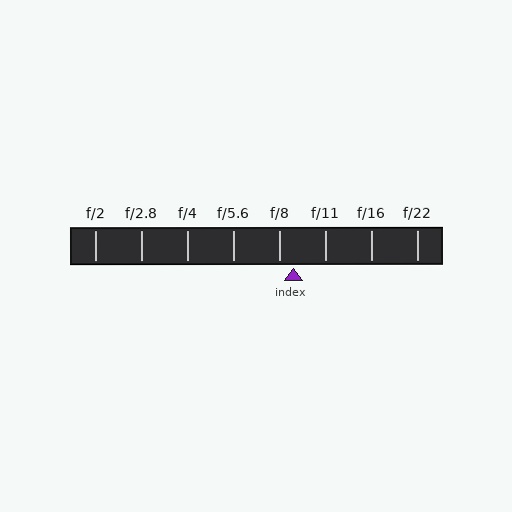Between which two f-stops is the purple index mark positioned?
The index mark is between f/8 and f/11.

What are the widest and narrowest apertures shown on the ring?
The widest aperture shown is f/2 and the narrowest is f/22.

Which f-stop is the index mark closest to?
The index mark is closest to f/8.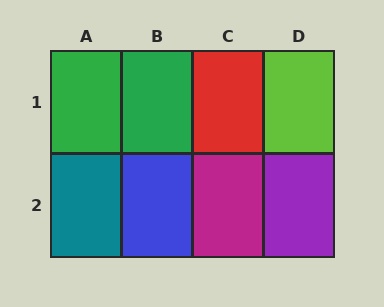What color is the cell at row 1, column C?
Red.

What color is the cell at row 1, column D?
Lime.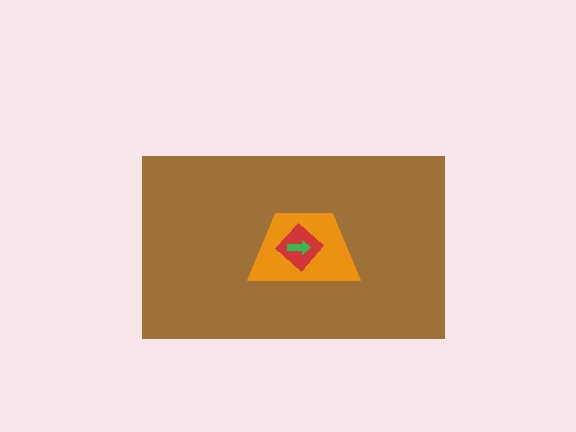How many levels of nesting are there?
4.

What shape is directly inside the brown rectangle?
The orange trapezoid.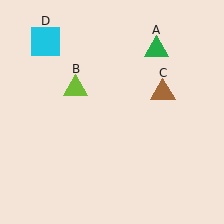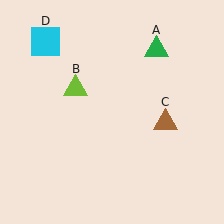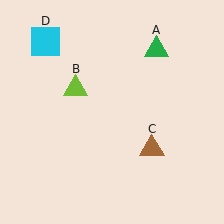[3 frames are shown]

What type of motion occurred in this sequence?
The brown triangle (object C) rotated clockwise around the center of the scene.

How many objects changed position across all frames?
1 object changed position: brown triangle (object C).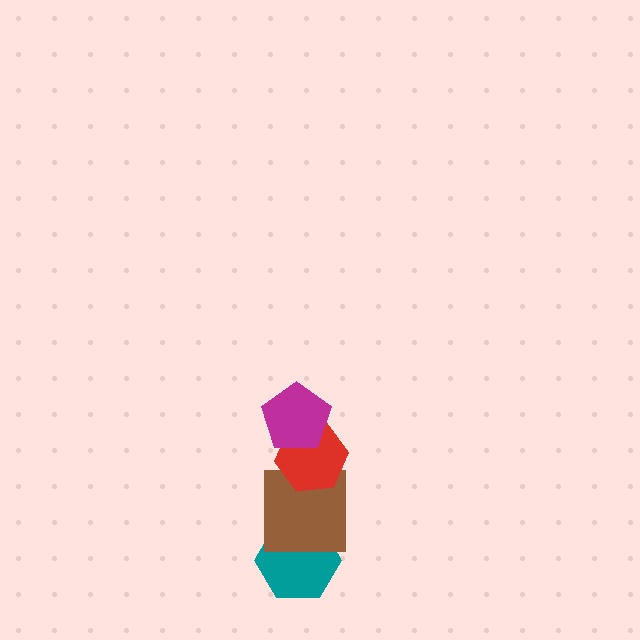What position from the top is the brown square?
The brown square is 3rd from the top.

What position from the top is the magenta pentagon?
The magenta pentagon is 1st from the top.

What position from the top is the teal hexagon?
The teal hexagon is 4th from the top.